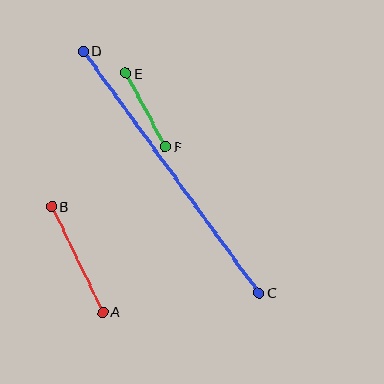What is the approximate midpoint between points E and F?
The midpoint is at approximately (146, 110) pixels.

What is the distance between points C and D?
The distance is approximately 298 pixels.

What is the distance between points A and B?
The distance is approximately 117 pixels.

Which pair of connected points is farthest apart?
Points C and D are farthest apart.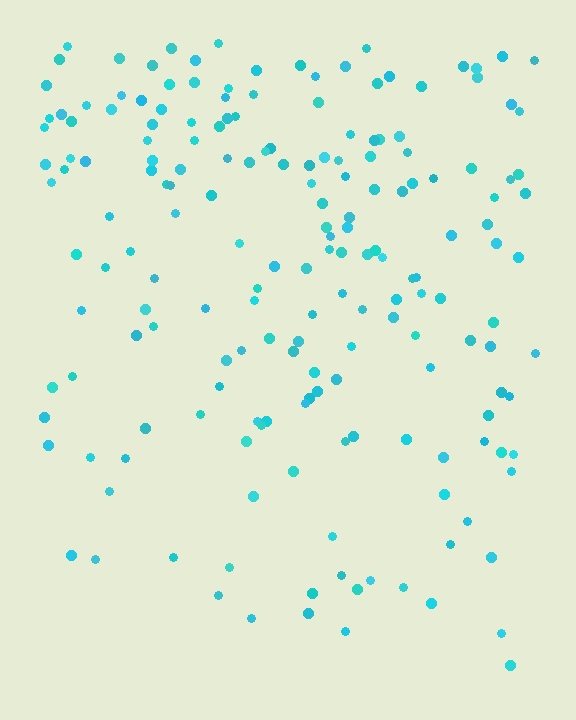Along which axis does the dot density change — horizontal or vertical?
Vertical.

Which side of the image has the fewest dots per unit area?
The bottom.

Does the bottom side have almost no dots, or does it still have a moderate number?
Still a moderate number, just noticeably fewer than the top.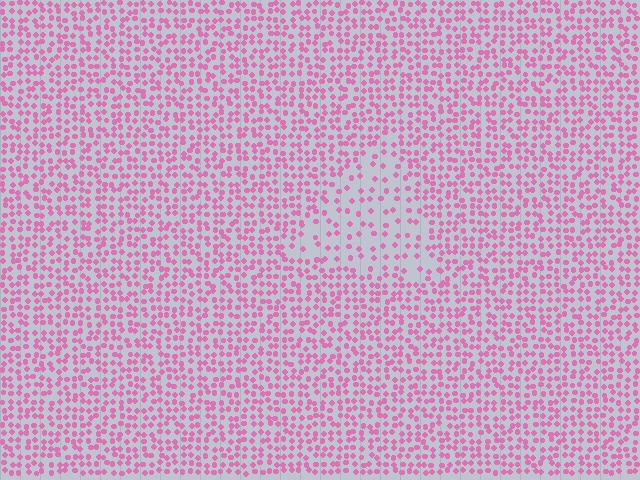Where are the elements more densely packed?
The elements are more densely packed outside the triangle boundary.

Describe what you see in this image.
The image contains small pink elements arranged at two different densities. A triangle-shaped region is visible where the elements are less densely packed than the surrounding area.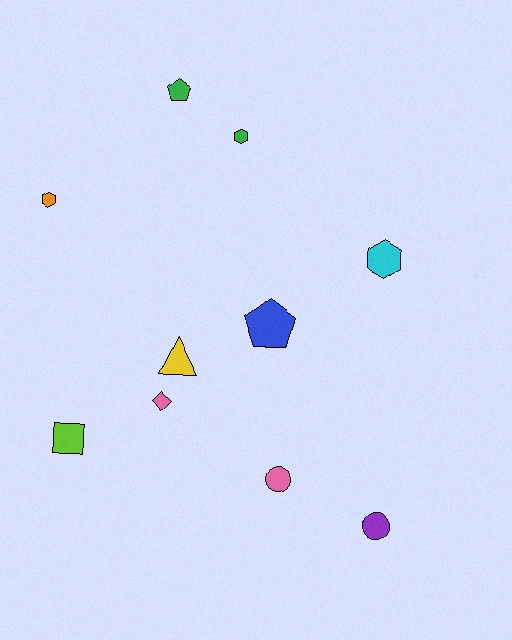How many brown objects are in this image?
There are no brown objects.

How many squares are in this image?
There is 1 square.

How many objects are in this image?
There are 10 objects.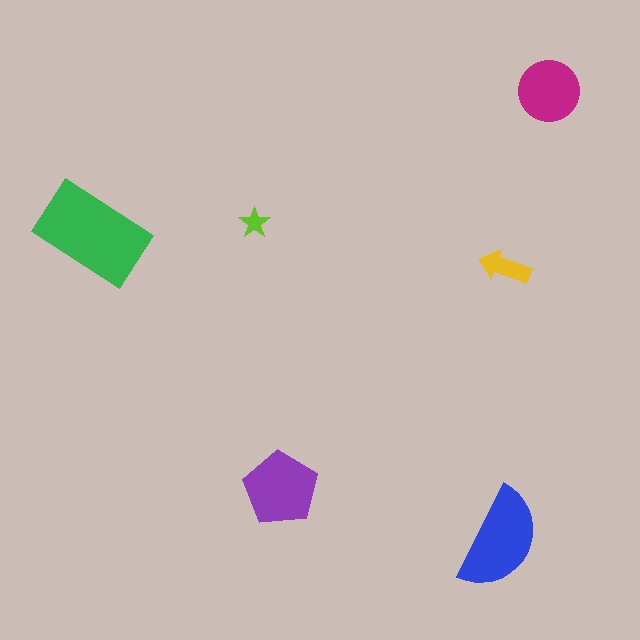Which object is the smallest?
The lime star.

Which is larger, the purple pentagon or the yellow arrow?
The purple pentagon.